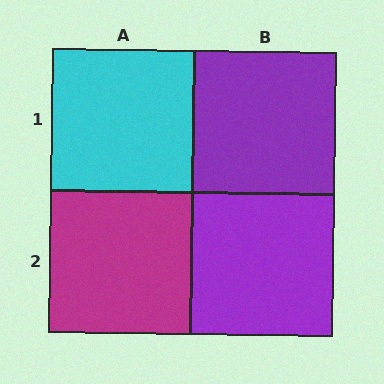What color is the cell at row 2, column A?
Magenta.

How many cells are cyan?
1 cell is cyan.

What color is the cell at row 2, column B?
Purple.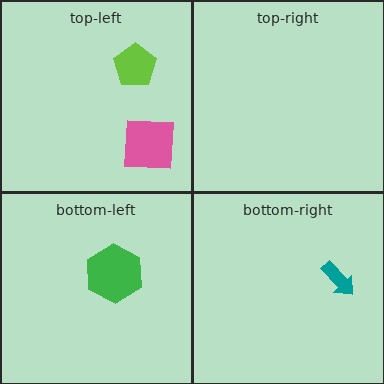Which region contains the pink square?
The top-left region.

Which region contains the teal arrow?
The bottom-right region.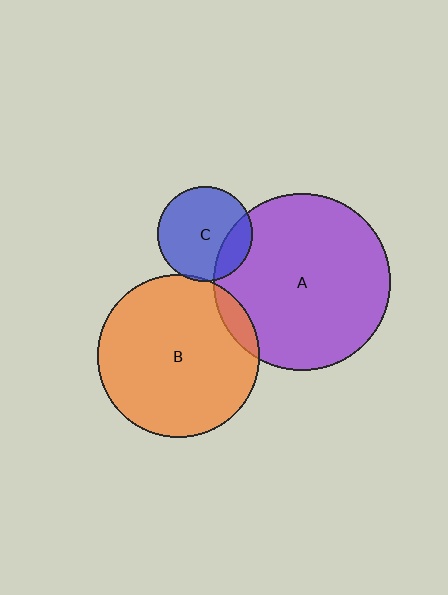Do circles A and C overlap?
Yes.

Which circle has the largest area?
Circle A (purple).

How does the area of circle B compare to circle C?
Approximately 2.9 times.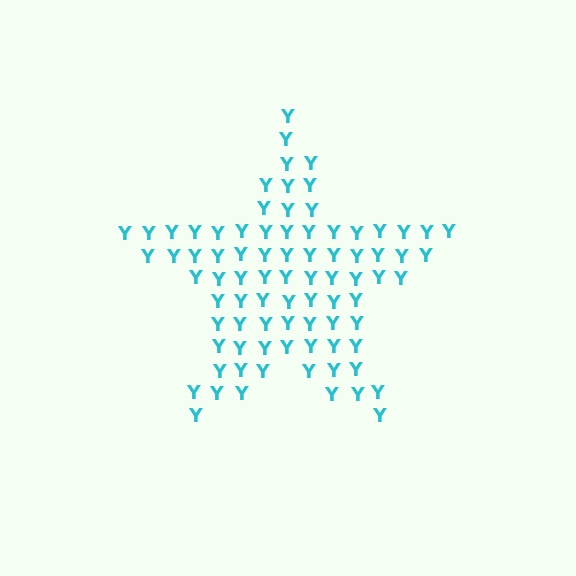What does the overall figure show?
The overall figure shows a star.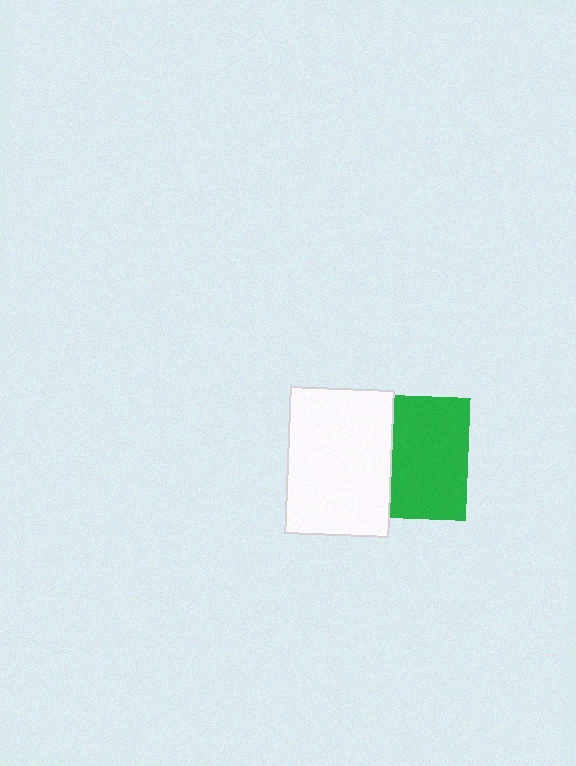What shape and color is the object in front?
The object in front is a white rectangle.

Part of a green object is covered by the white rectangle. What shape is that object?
It is a square.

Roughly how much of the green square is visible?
About half of it is visible (roughly 61%).